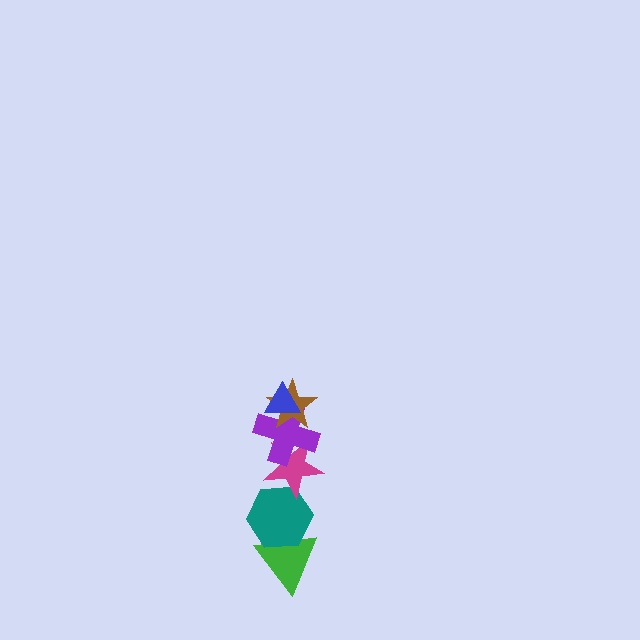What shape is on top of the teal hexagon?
The magenta star is on top of the teal hexagon.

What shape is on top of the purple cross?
The brown star is on top of the purple cross.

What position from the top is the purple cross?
The purple cross is 3rd from the top.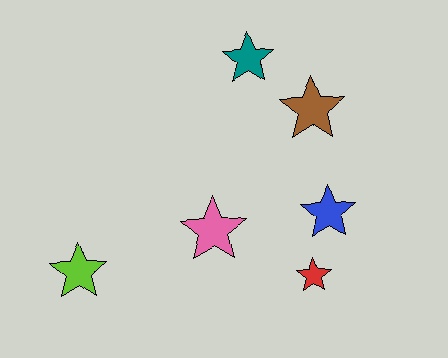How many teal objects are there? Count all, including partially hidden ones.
There is 1 teal object.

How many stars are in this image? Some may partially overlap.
There are 6 stars.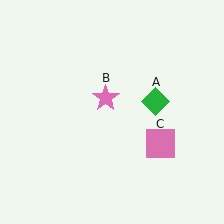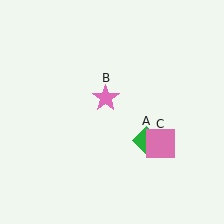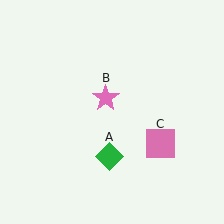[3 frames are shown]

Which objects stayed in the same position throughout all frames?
Pink star (object B) and pink square (object C) remained stationary.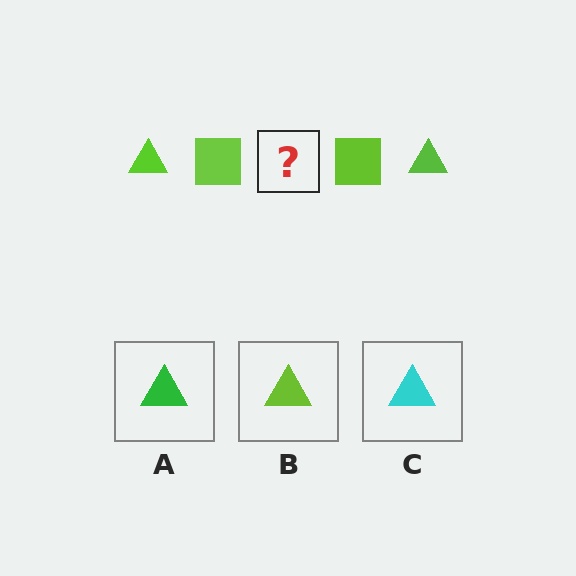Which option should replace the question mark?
Option B.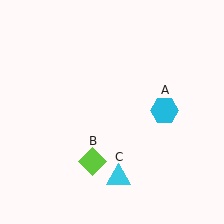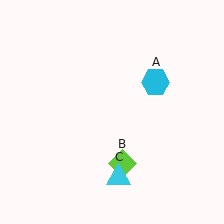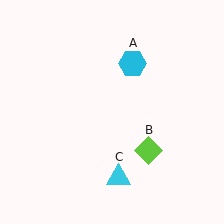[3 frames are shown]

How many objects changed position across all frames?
2 objects changed position: cyan hexagon (object A), lime diamond (object B).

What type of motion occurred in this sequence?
The cyan hexagon (object A), lime diamond (object B) rotated counterclockwise around the center of the scene.